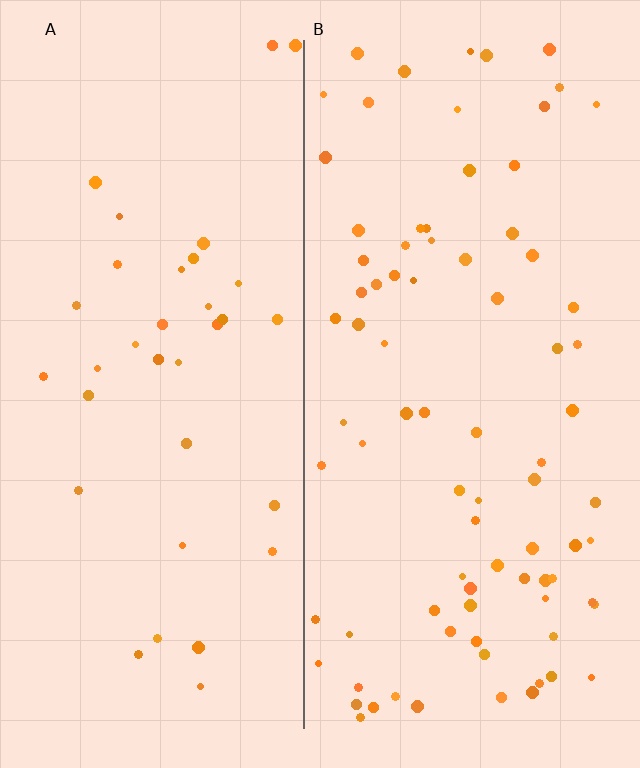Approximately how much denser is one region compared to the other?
Approximately 2.3× — region B over region A.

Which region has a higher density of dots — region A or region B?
B (the right).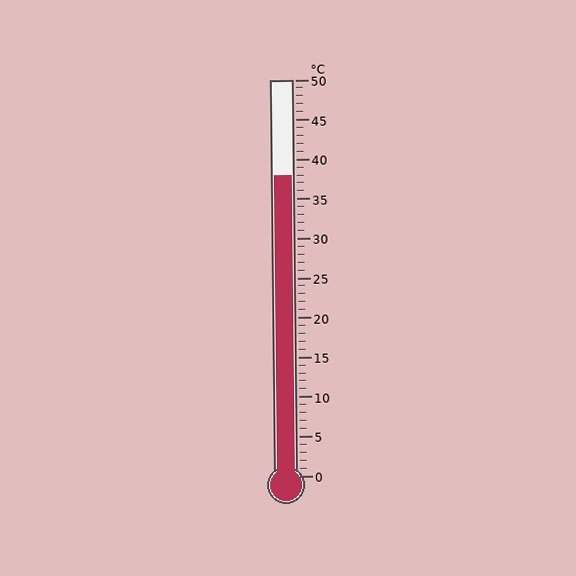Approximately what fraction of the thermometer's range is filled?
The thermometer is filled to approximately 75% of its range.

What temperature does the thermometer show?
The thermometer shows approximately 38°C.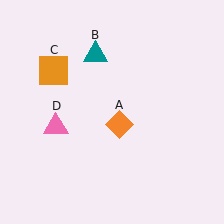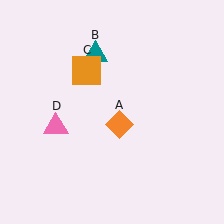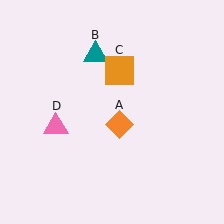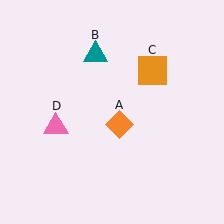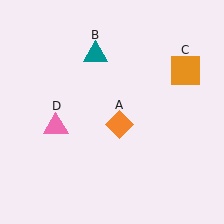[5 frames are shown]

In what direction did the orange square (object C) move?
The orange square (object C) moved right.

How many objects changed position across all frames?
1 object changed position: orange square (object C).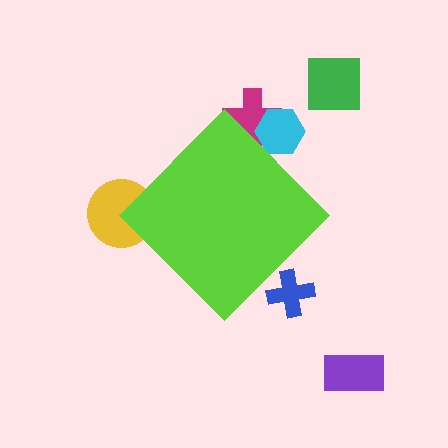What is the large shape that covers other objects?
A lime diamond.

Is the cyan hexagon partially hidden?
Yes, the cyan hexagon is partially hidden behind the lime diamond.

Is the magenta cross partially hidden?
Yes, the magenta cross is partially hidden behind the lime diamond.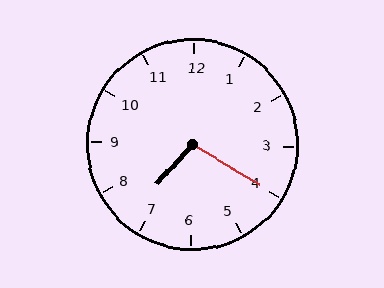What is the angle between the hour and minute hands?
Approximately 100 degrees.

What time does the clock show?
7:20.